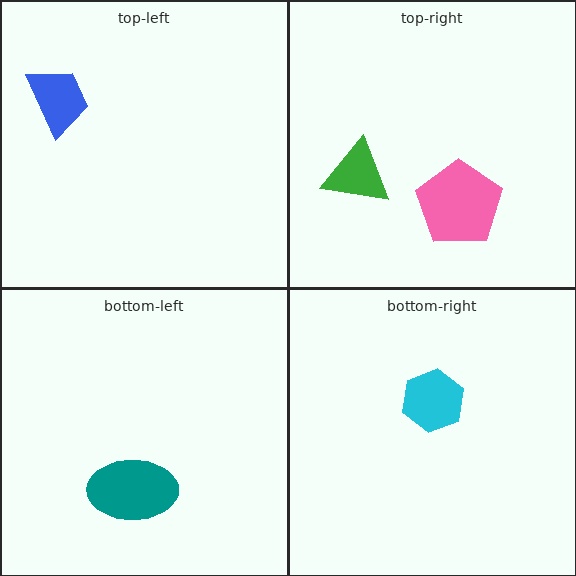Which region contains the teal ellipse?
The bottom-left region.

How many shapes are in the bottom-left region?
1.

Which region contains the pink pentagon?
The top-right region.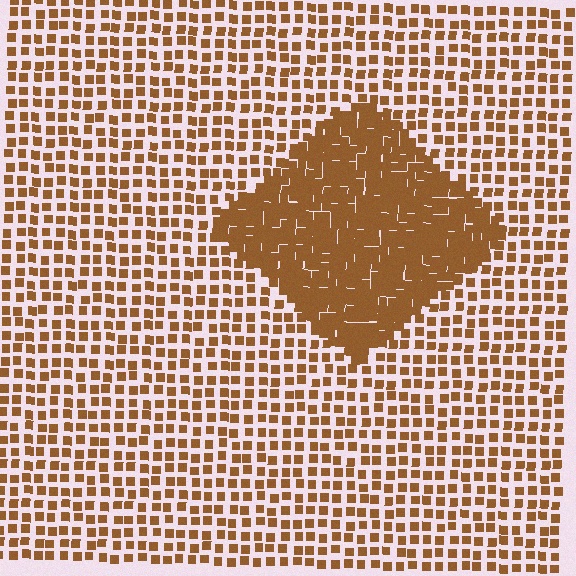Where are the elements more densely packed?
The elements are more densely packed inside the diamond boundary.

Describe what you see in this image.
The image contains small brown elements arranged at two different densities. A diamond-shaped region is visible where the elements are more densely packed than the surrounding area.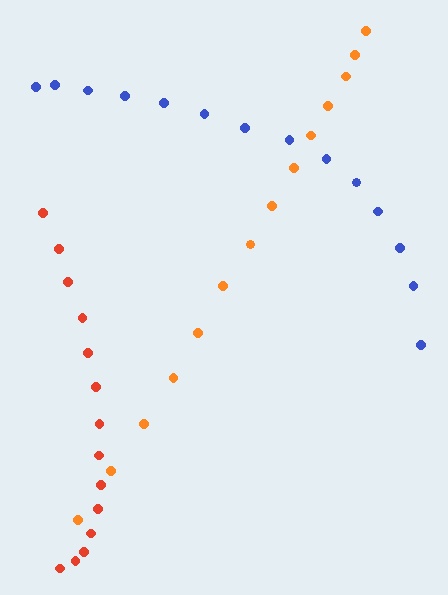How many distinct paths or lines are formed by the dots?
There are 3 distinct paths.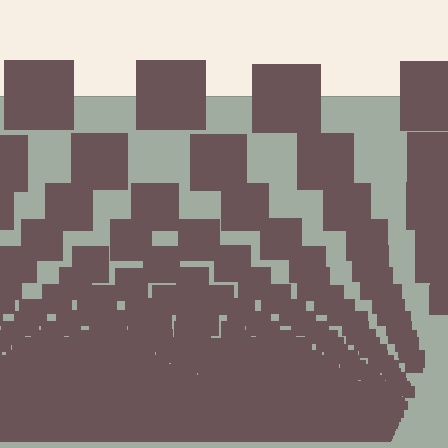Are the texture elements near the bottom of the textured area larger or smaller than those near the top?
Smaller. The gradient is inverted — elements near the bottom are smaller and denser.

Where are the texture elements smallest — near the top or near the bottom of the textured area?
Near the bottom.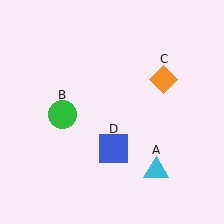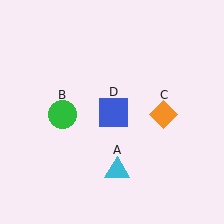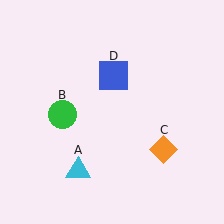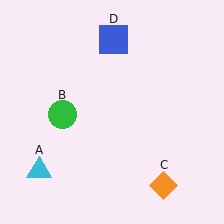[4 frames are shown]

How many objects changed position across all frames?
3 objects changed position: cyan triangle (object A), orange diamond (object C), blue square (object D).